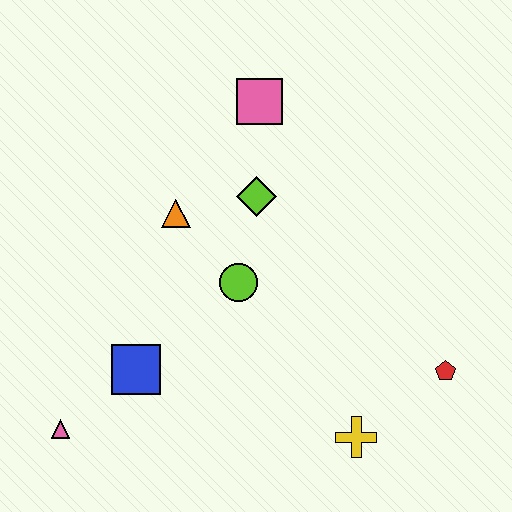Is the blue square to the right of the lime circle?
No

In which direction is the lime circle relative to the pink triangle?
The lime circle is to the right of the pink triangle.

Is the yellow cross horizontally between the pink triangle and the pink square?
No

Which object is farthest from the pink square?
The pink triangle is farthest from the pink square.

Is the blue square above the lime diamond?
No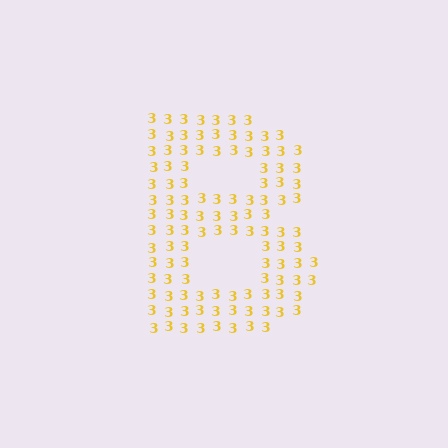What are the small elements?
The small elements are digit 3's.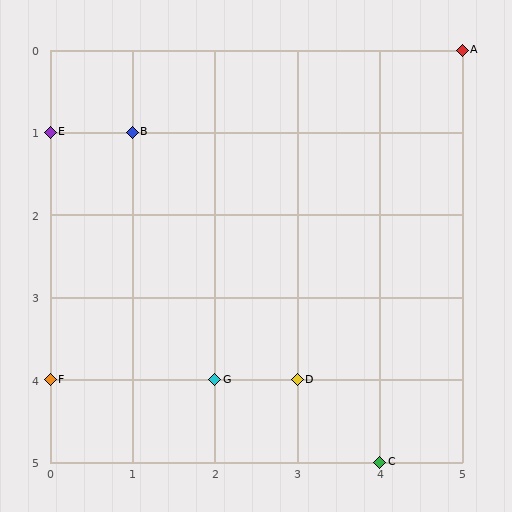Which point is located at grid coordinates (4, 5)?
Point C is at (4, 5).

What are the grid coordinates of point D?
Point D is at grid coordinates (3, 4).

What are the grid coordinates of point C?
Point C is at grid coordinates (4, 5).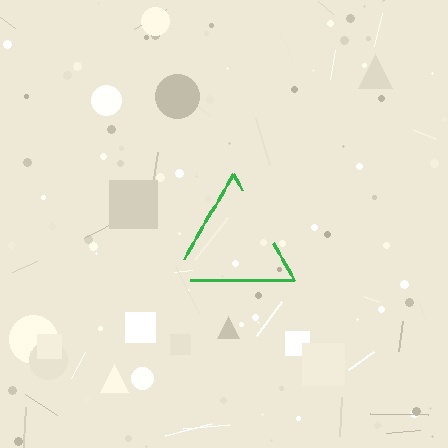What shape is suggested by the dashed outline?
The dashed outline suggests a triangle.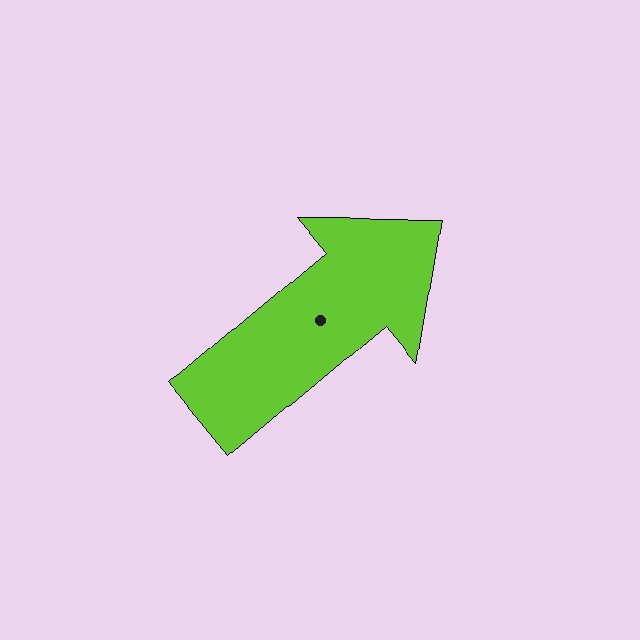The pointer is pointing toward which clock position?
Roughly 2 o'clock.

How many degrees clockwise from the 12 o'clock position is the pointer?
Approximately 50 degrees.